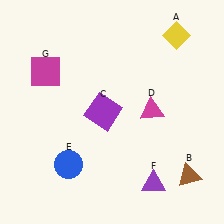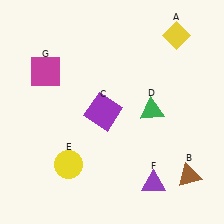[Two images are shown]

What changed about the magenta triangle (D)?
In Image 1, D is magenta. In Image 2, it changed to green.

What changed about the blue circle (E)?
In Image 1, E is blue. In Image 2, it changed to yellow.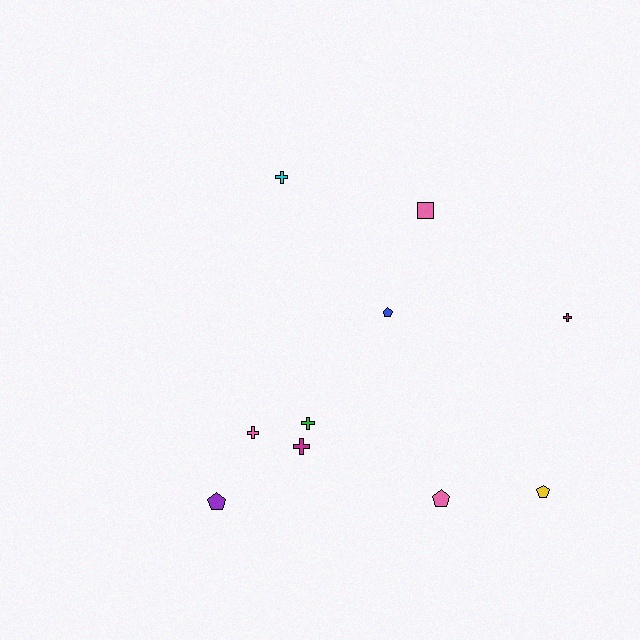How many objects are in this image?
There are 10 objects.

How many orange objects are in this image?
There are no orange objects.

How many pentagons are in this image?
There are 4 pentagons.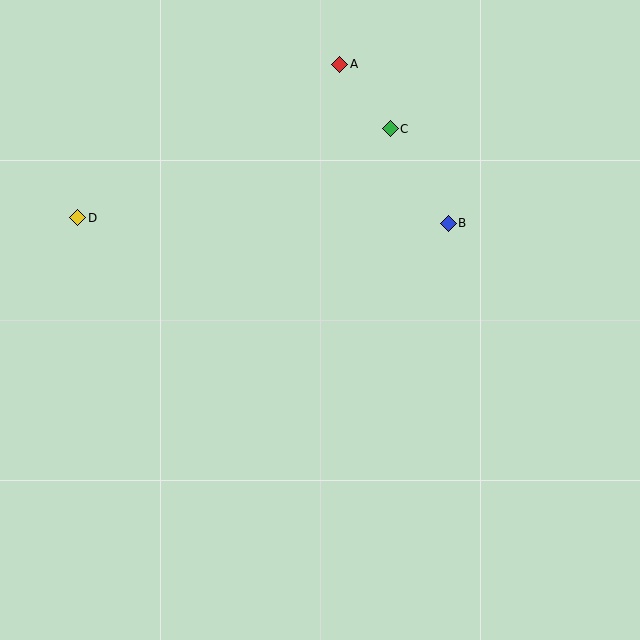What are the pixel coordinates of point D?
Point D is at (78, 218).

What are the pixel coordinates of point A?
Point A is at (340, 64).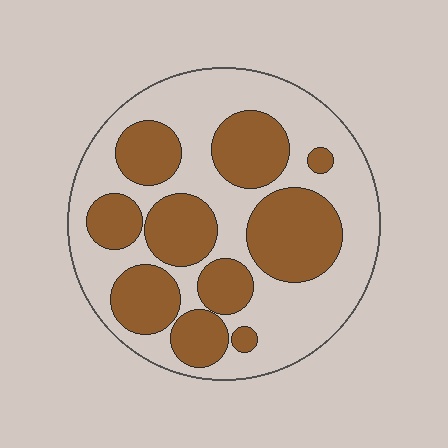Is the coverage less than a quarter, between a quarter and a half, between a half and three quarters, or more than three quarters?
Between a quarter and a half.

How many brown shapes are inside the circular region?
10.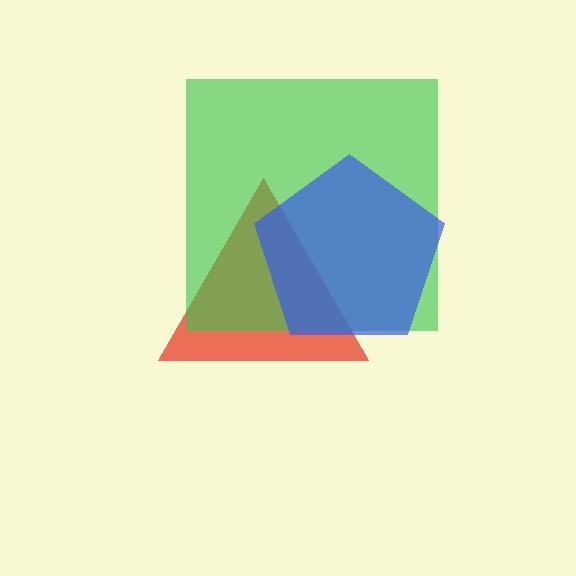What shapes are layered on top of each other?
The layered shapes are: a red triangle, a green square, a blue pentagon.